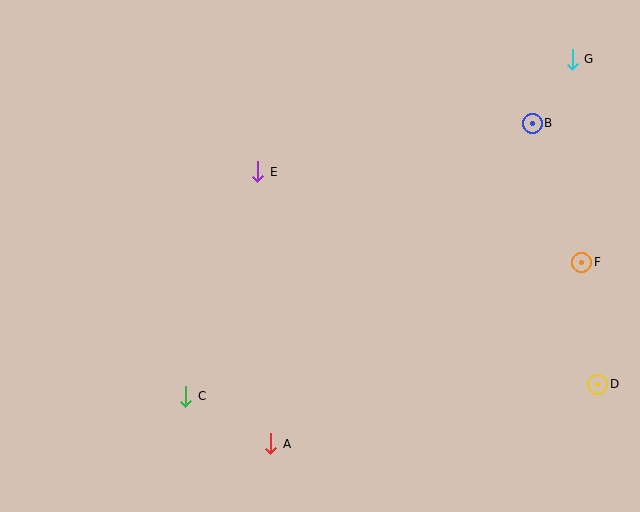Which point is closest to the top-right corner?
Point G is closest to the top-right corner.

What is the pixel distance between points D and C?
The distance between D and C is 412 pixels.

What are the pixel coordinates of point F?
Point F is at (582, 262).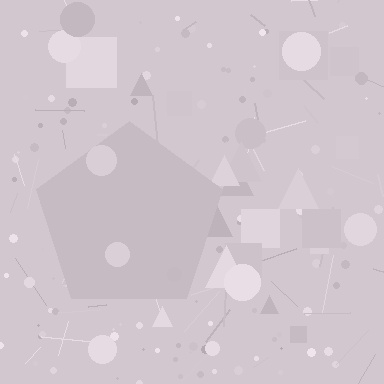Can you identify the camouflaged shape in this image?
The camouflaged shape is a pentagon.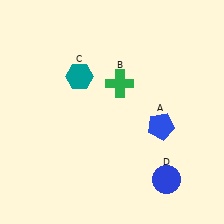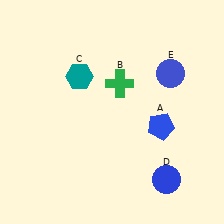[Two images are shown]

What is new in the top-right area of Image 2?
A blue circle (E) was added in the top-right area of Image 2.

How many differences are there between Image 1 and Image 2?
There is 1 difference between the two images.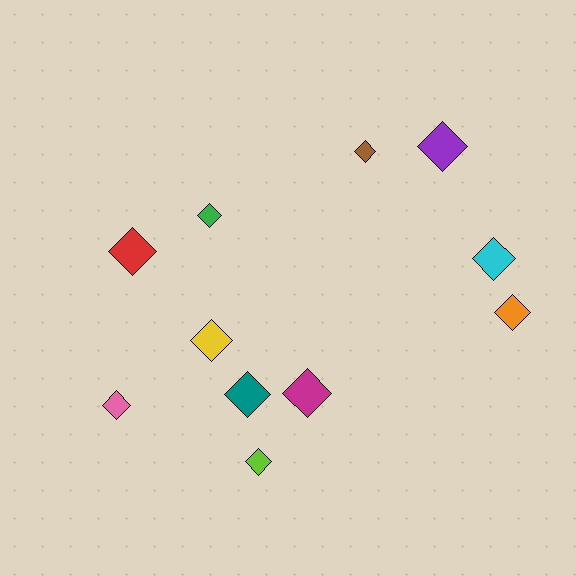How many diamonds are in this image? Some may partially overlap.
There are 11 diamonds.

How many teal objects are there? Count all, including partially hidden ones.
There is 1 teal object.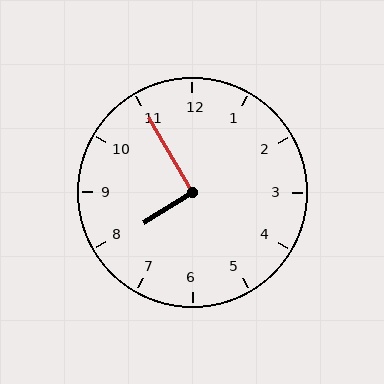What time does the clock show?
7:55.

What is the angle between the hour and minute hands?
Approximately 92 degrees.